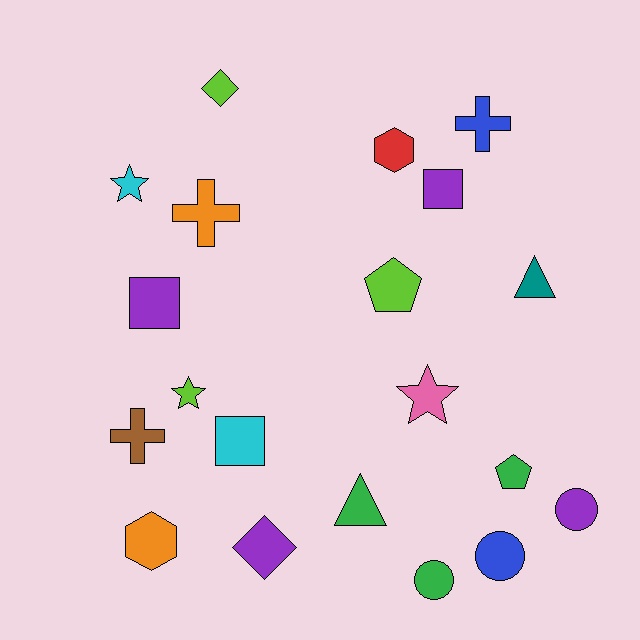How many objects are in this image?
There are 20 objects.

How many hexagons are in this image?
There are 2 hexagons.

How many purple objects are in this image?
There are 4 purple objects.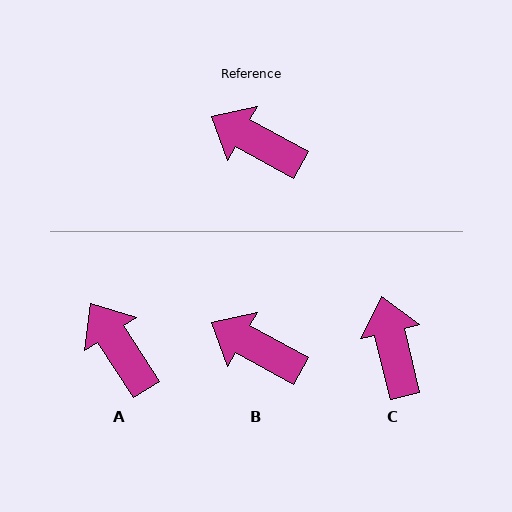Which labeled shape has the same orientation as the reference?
B.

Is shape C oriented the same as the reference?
No, it is off by about 48 degrees.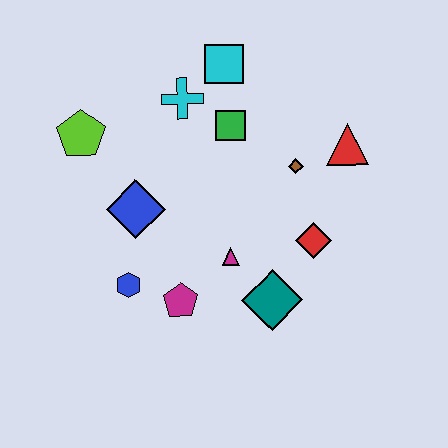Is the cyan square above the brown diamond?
Yes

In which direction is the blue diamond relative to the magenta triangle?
The blue diamond is to the left of the magenta triangle.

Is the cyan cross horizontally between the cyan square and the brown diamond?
No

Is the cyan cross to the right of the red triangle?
No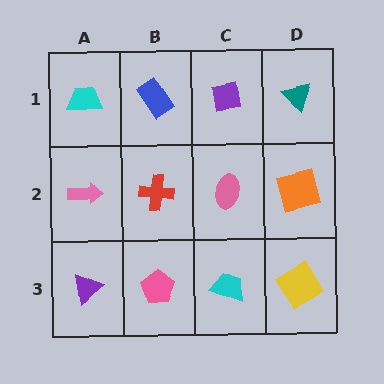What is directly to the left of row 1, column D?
A purple square.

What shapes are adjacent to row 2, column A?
A cyan trapezoid (row 1, column A), a purple triangle (row 3, column A), a red cross (row 2, column B).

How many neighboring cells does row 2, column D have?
3.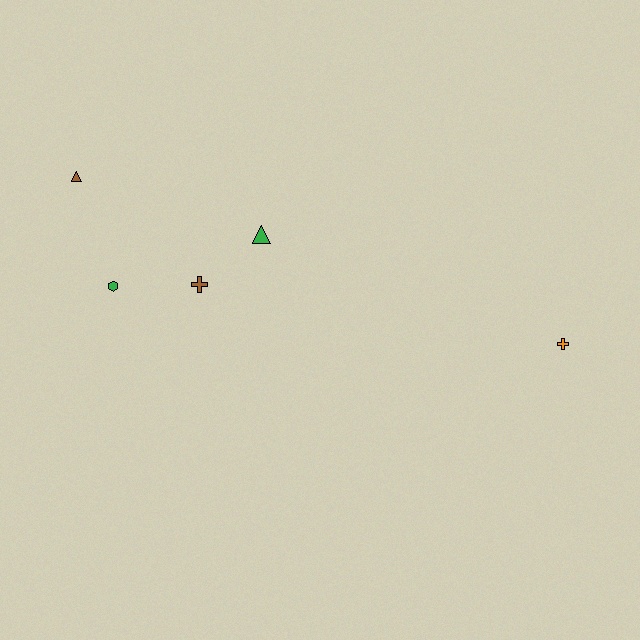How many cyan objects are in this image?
There are no cyan objects.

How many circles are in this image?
There are no circles.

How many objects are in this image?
There are 5 objects.